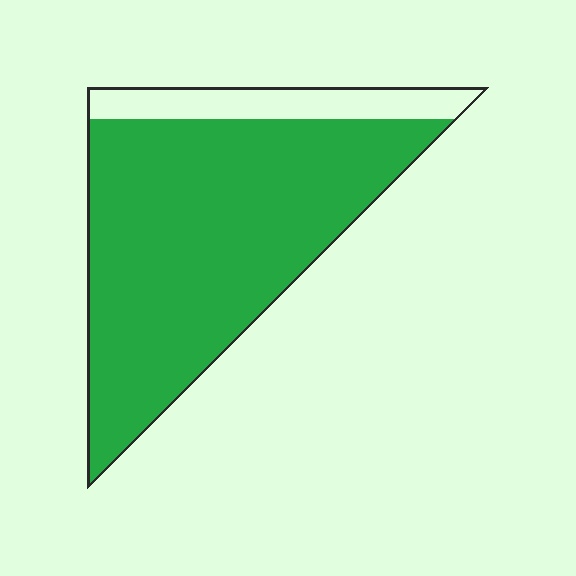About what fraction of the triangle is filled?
About five sixths (5/6).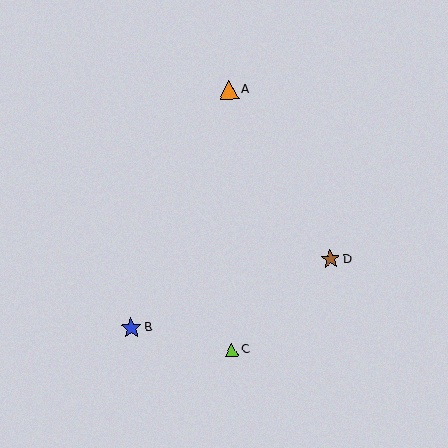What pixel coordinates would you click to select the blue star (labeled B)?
Click at (131, 328) to select the blue star B.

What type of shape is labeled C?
Shape C is a lime triangle.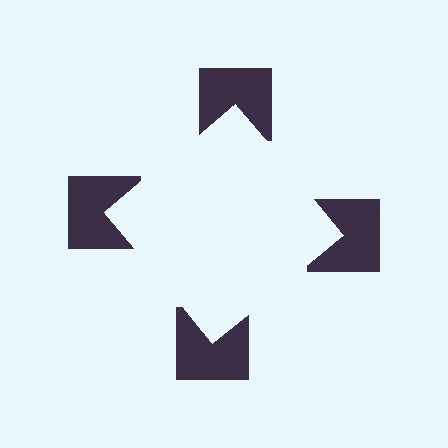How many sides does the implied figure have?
4 sides.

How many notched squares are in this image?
There are 4 — one at each vertex of the illusory square.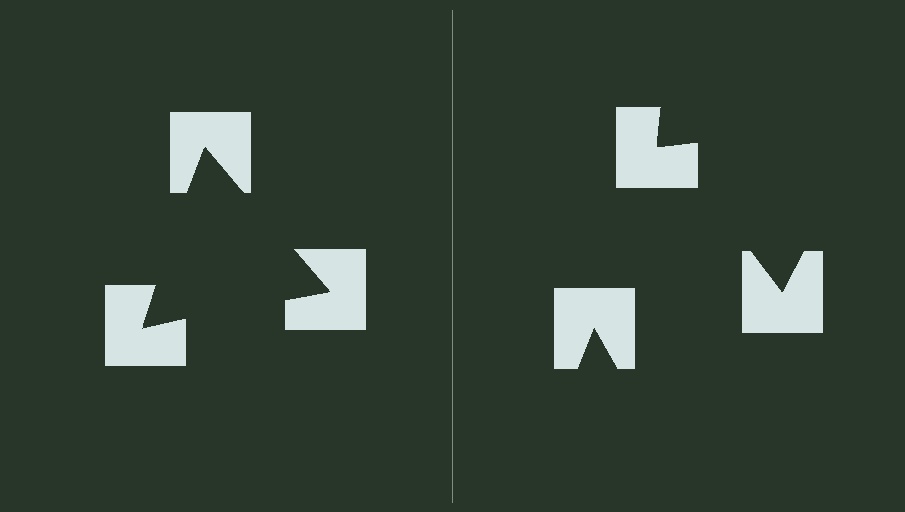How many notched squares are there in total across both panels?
6 — 3 on each side.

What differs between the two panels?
The notched squares are positioned identically on both sides; only the wedge orientations differ. On the left they align to a triangle; on the right they are misaligned.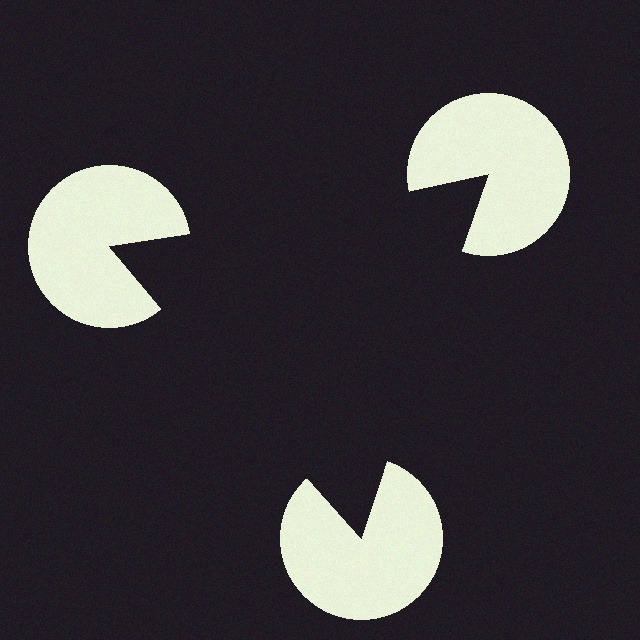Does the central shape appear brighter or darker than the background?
It typically appears slightly darker than the background, even though no actual brightness change is drawn.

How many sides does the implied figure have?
3 sides.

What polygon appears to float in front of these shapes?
An illusory triangle — its edges are inferred from the aligned wedge cuts in the pac-man discs, not physically drawn.